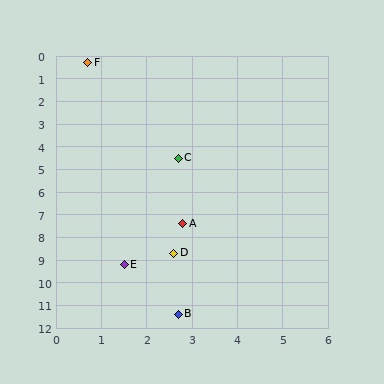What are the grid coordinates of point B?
Point B is at approximately (2.7, 11.4).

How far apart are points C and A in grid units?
Points C and A are about 2.9 grid units apart.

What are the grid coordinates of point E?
Point E is at approximately (1.5, 9.2).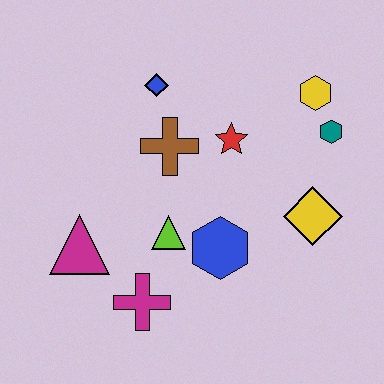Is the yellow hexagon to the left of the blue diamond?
No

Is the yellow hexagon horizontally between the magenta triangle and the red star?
No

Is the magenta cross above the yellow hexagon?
No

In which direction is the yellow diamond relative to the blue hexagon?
The yellow diamond is to the right of the blue hexagon.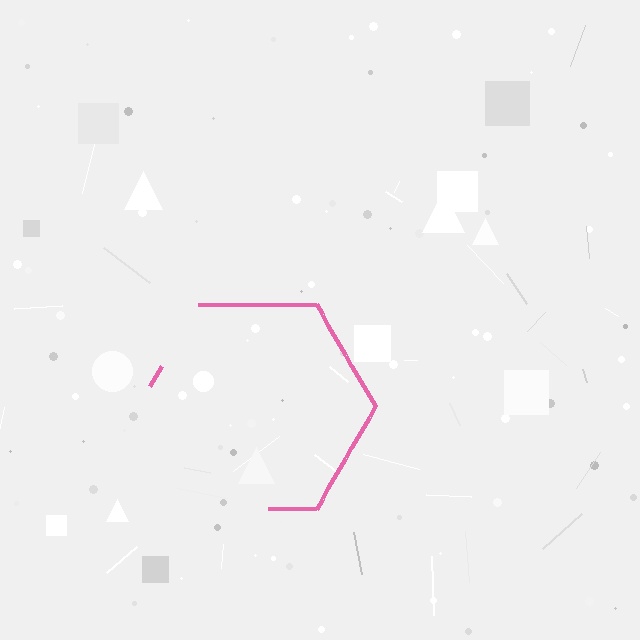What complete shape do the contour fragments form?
The contour fragments form a hexagon.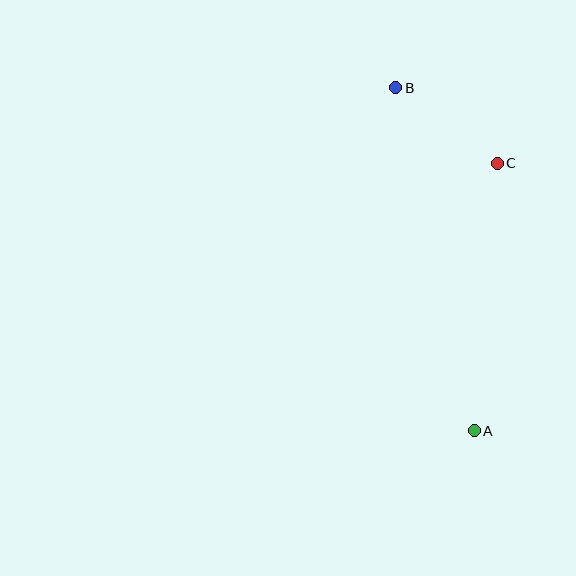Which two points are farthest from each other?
Points A and B are farthest from each other.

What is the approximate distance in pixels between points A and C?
The distance between A and C is approximately 269 pixels.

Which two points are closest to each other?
Points B and C are closest to each other.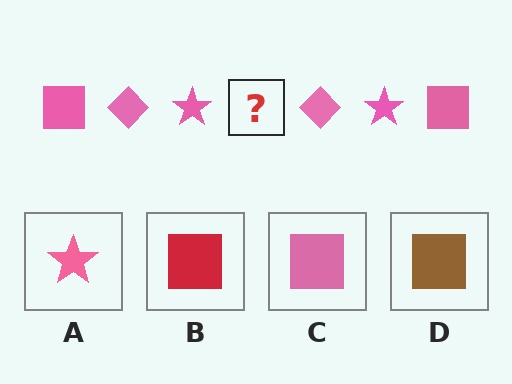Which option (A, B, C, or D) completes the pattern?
C.